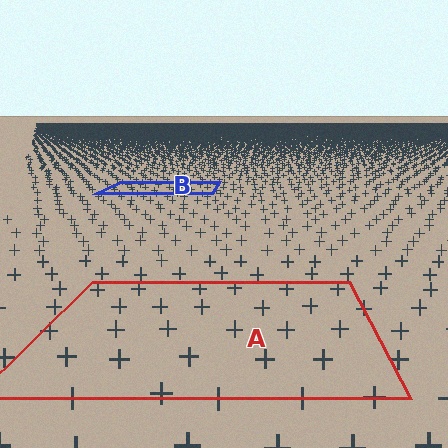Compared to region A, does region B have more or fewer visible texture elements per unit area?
Region B has more texture elements per unit area — they are packed more densely because it is farther away.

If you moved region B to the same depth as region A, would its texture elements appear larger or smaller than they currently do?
They would appear larger. At a closer depth, the same texture elements are projected at a bigger on-screen size.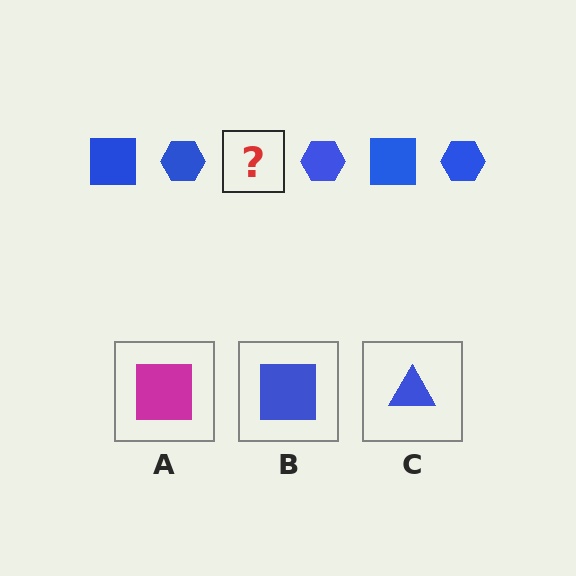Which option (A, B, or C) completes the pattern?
B.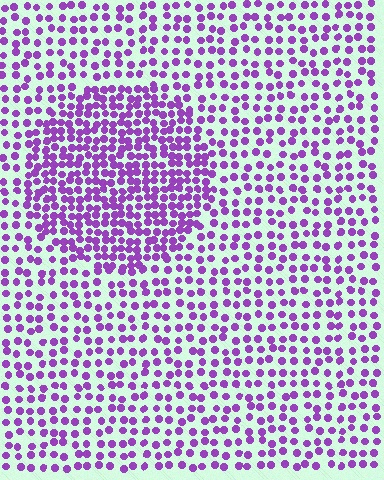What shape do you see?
I see a circle.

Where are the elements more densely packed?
The elements are more densely packed inside the circle boundary.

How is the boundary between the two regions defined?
The boundary is defined by a change in element density (approximately 1.9x ratio). All elements are the same color, size, and shape.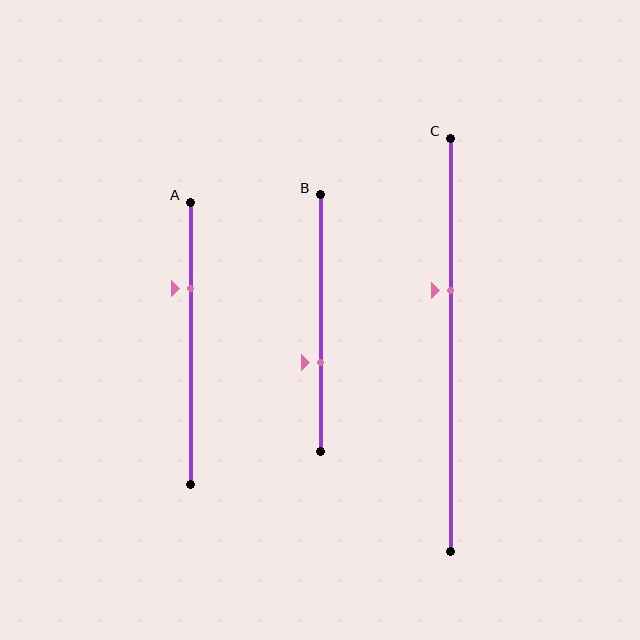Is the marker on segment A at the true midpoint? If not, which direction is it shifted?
No, the marker on segment A is shifted upward by about 19% of the segment length.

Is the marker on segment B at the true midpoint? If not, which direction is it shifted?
No, the marker on segment B is shifted downward by about 15% of the segment length.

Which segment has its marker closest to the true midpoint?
Segment C has its marker closest to the true midpoint.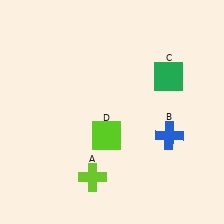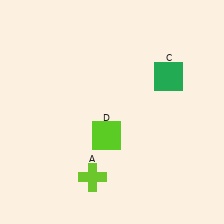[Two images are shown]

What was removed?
The blue cross (B) was removed in Image 2.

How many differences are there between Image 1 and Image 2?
There is 1 difference between the two images.